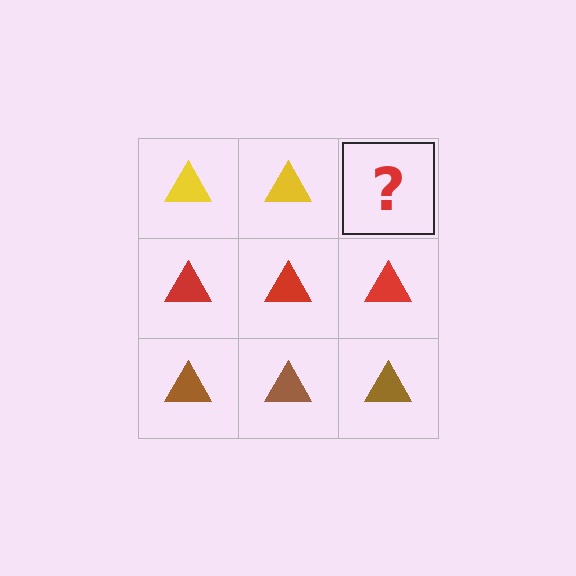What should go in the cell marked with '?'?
The missing cell should contain a yellow triangle.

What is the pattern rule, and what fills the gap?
The rule is that each row has a consistent color. The gap should be filled with a yellow triangle.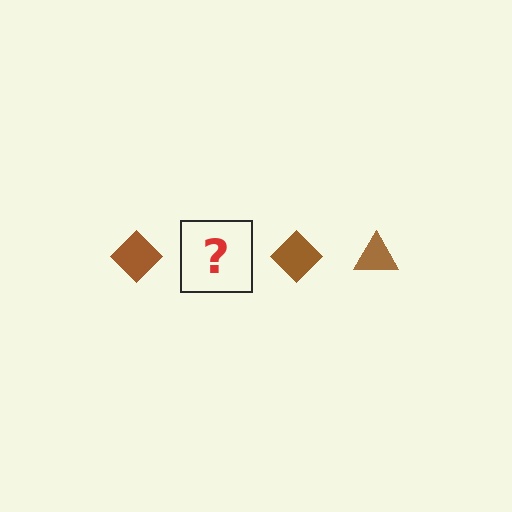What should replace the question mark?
The question mark should be replaced with a brown triangle.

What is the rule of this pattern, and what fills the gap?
The rule is that the pattern cycles through diamond, triangle shapes in brown. The gap should be filled with a brown triangle.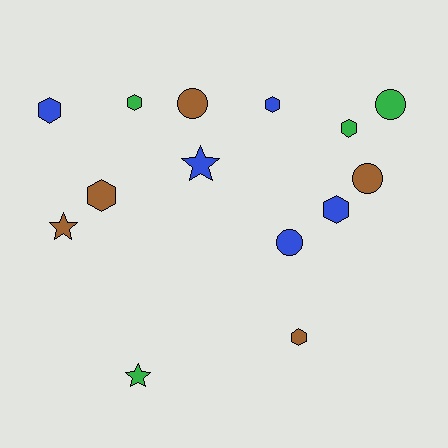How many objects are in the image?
There are 14 objects.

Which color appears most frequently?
Blue, with 5 objects.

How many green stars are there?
There is 1 green star.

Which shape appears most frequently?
Hexagon, with 7 objects.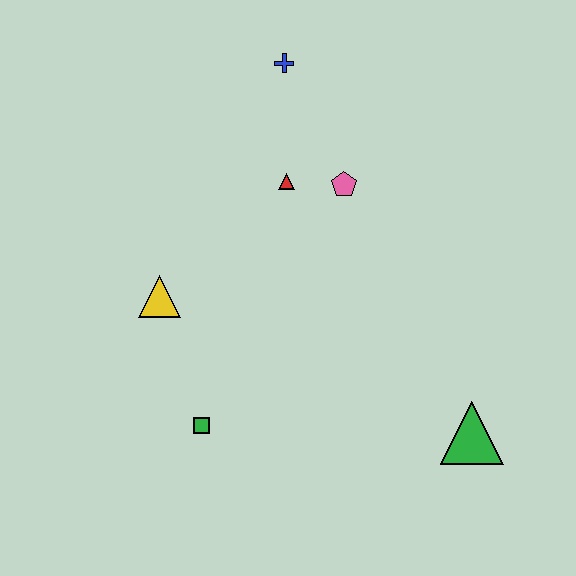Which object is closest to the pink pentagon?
The red triangle is closest to the pink pentagon.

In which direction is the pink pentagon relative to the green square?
The pink pentagon is above the green square.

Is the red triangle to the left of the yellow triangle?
No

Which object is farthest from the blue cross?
The green triangle is farthest from the blue cross.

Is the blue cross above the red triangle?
Yes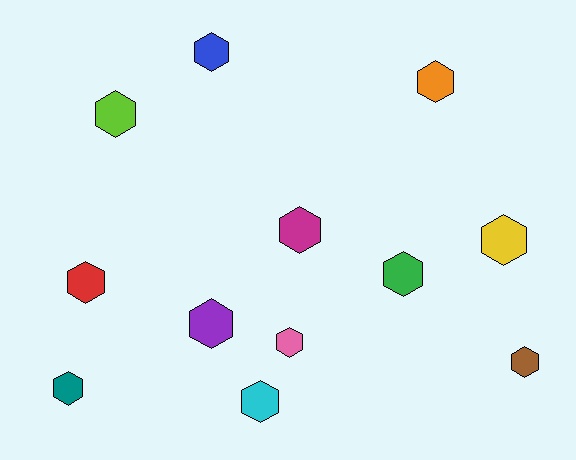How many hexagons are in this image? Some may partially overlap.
There are 12 hexagons.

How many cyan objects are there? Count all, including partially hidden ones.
There is 1 cyan object.